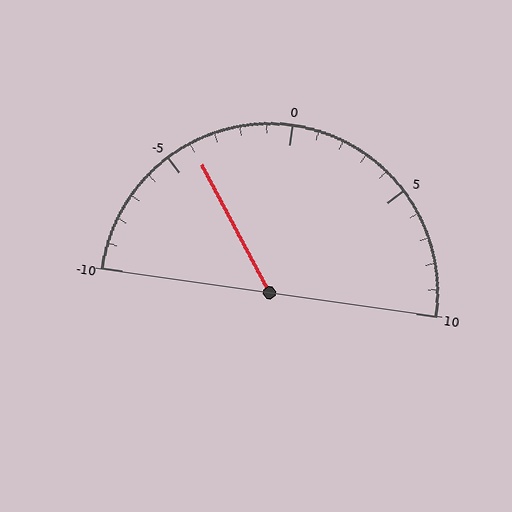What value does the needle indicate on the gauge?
The needle indicates approximately -4.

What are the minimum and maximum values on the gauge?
The gauge ranges from -10 to 10.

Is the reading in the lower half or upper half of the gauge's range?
The reading is in the lower half of the range (-10 to 10).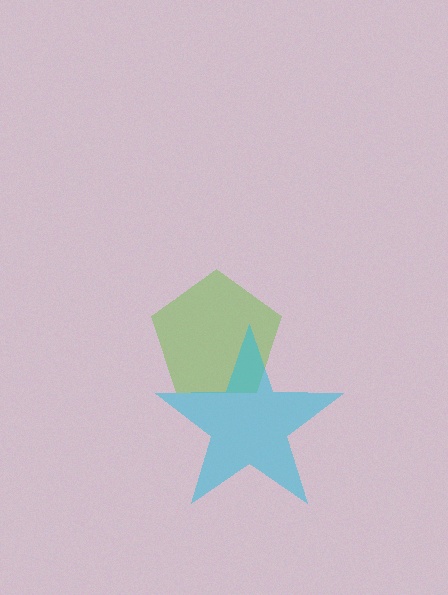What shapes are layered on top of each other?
The layered shapes are: a lime pentagon, a cyan star.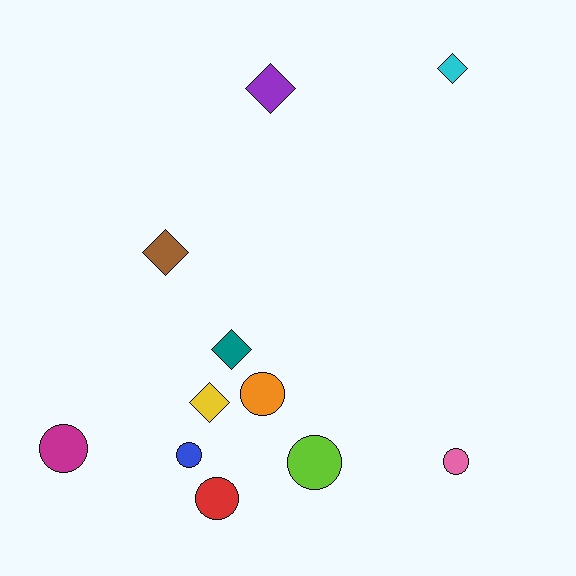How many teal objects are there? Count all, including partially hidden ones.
There is 1 teal object.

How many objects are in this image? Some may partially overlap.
There are 11 objects.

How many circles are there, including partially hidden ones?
There are 6 circles.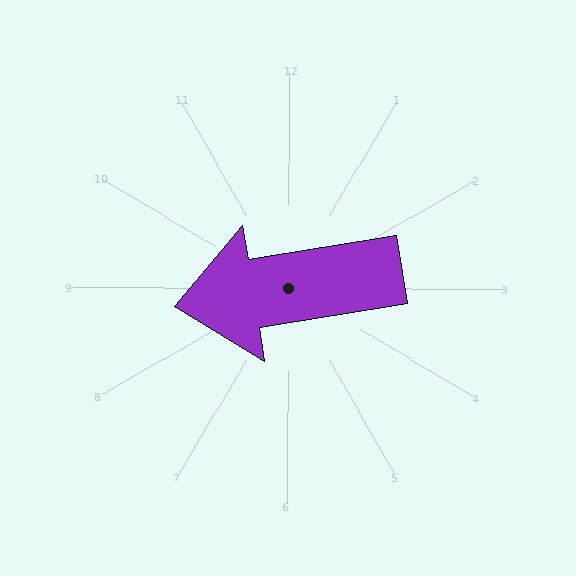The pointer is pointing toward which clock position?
Roughly 9 o'clock.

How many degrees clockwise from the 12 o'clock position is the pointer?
Approximately 261 degrees.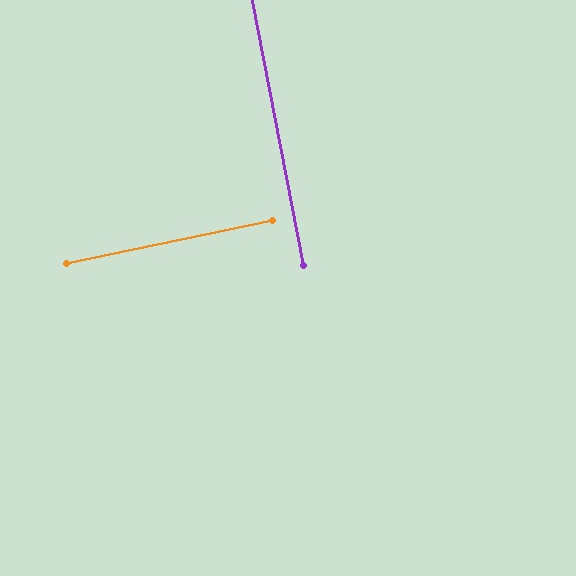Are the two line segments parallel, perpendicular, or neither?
Perpendicular — they meet at approximately 89°.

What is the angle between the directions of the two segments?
Approximately 89 degrees.